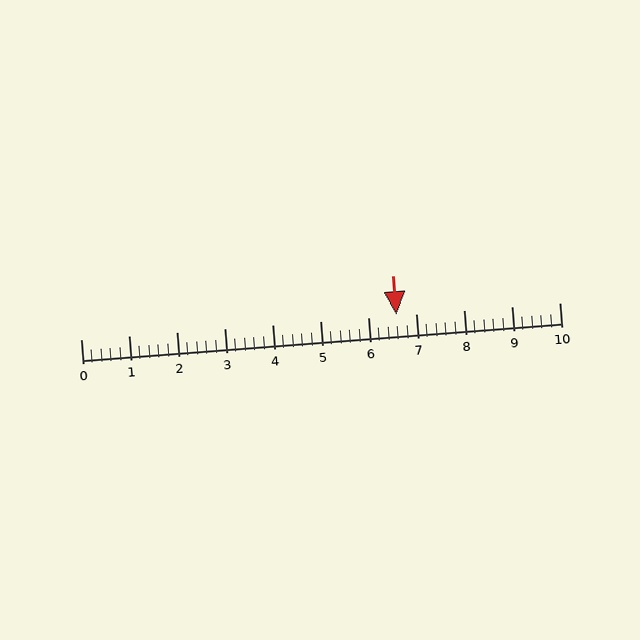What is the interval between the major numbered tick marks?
The major tick marks are spaced 1 units apart.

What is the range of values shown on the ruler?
The ruler shows values from 0 to 10.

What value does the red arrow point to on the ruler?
The red arrow points to approximately 6.6.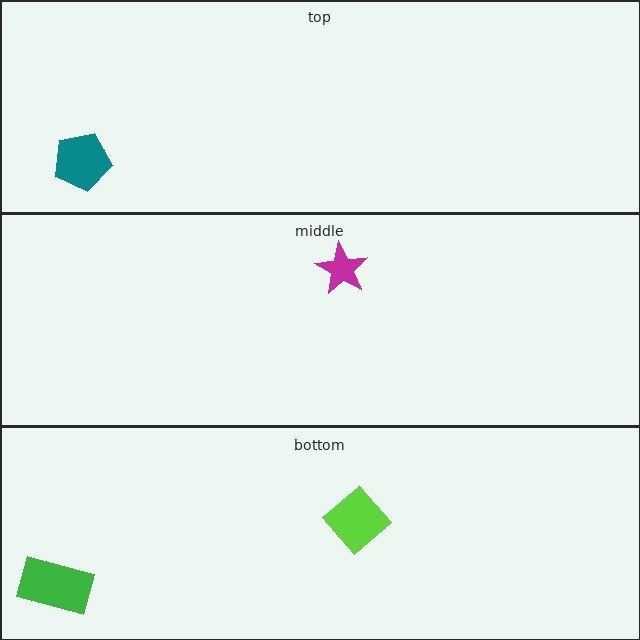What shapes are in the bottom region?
The lime diamond, the green rectangle.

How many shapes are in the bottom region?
2.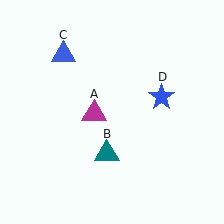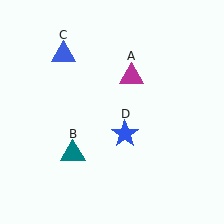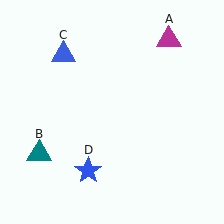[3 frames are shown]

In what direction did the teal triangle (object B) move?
The teal triangle (object B) moved left.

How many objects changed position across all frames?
3 objects changed position: magenta triangle (object A), teal triangle (object B), blue star (object D).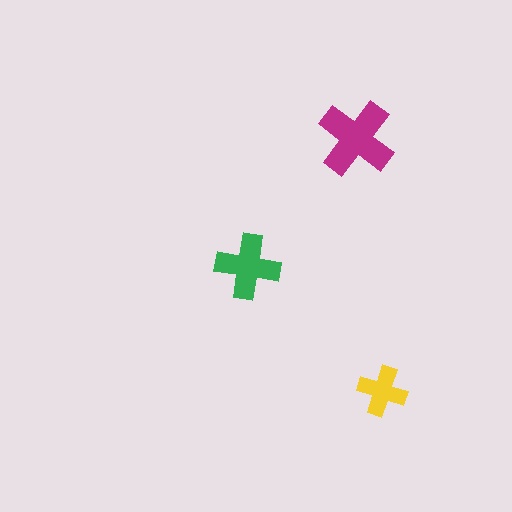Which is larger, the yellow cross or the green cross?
The green one.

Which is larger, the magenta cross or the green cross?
The magenta one.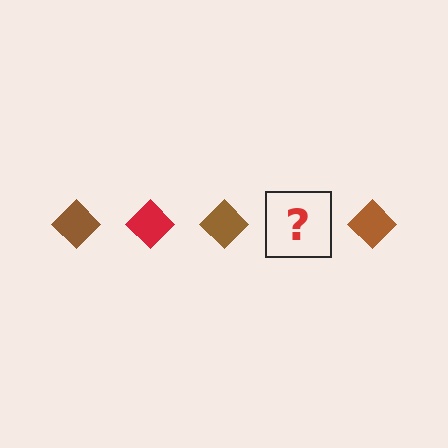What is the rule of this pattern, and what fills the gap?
The rule is that the pattern cycles through brown, red diamonds. The gap should be filled with a red diamond.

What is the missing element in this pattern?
The missing element is a red diamond.